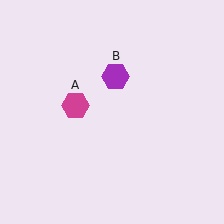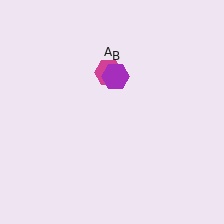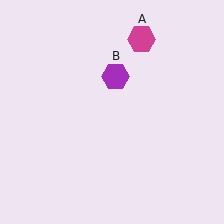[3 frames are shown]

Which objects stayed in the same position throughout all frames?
Purple hexagon (object B) remained stationary.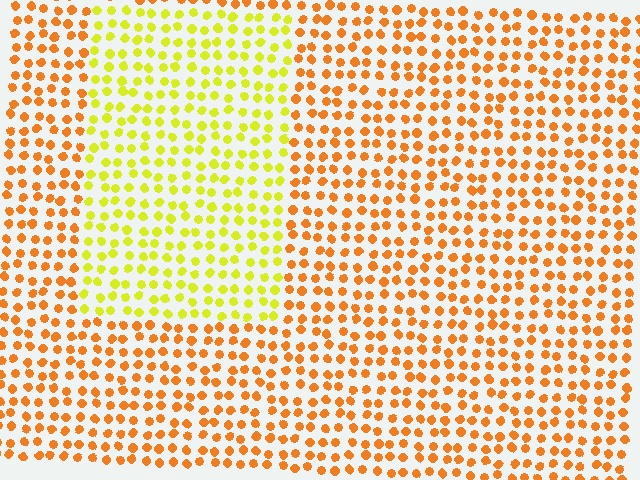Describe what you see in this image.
The image is filled with small orange elements in a uniform arrangement. A rectangle-shaped region is visible where the elements are tinted to a slightly different hue, forming a subtle color boundary.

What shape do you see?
I see a rectangle.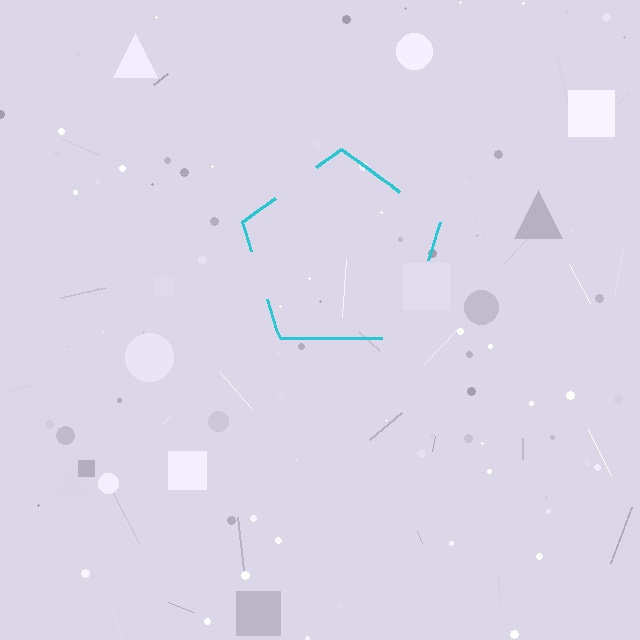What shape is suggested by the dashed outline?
The dashed outline suggests a pentagon.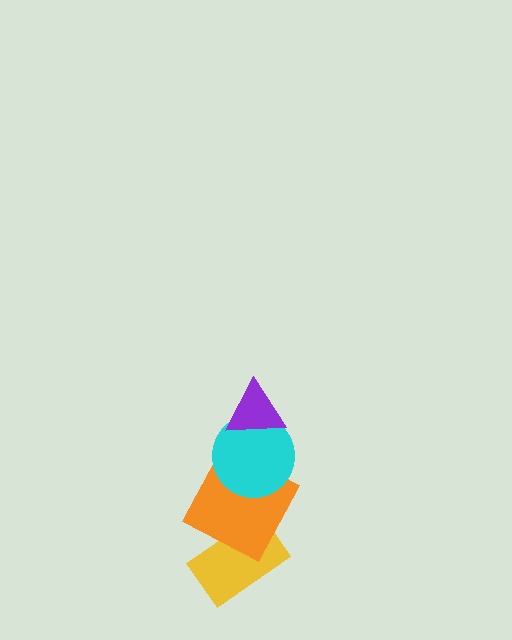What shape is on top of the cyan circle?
The purple triangle is on top of the cyan circle.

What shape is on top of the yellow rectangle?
The orange square is on top of the yellow rectangle.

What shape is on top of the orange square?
The cyan circle is on top of the orange square.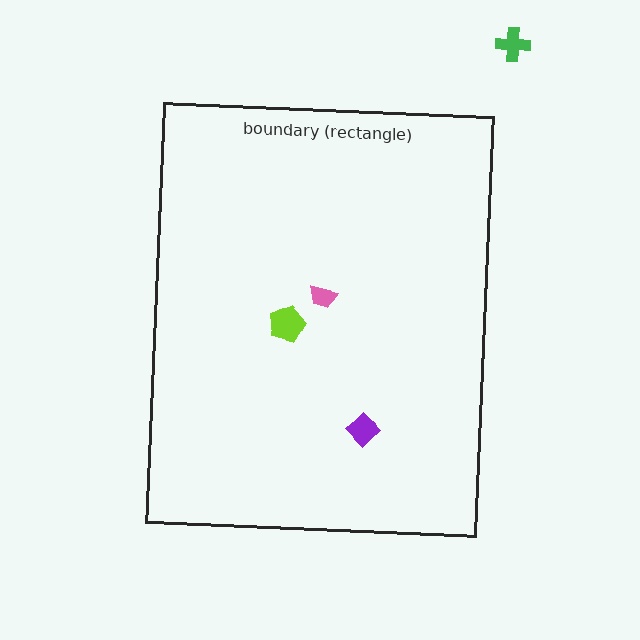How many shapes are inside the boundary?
3 inside, 1 outside.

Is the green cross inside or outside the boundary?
Outside.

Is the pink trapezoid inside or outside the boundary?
Inside.